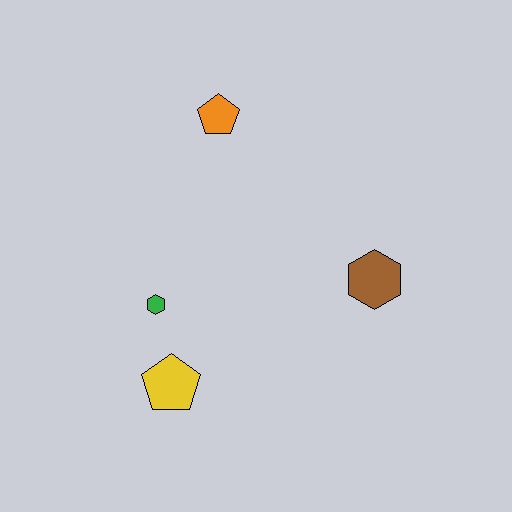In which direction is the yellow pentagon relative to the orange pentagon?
The yellow pentagon is below the orange pentagon.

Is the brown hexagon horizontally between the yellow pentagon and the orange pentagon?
No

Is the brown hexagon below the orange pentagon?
Yes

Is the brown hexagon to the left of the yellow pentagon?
No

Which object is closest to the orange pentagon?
The green hexagon is closest to the orange pentagon.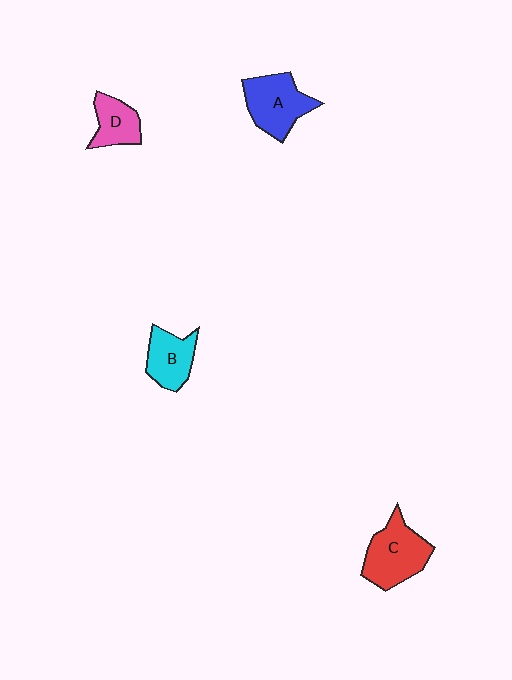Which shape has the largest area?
Shape C (red).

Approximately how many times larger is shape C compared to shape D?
Approximately 1.6 times.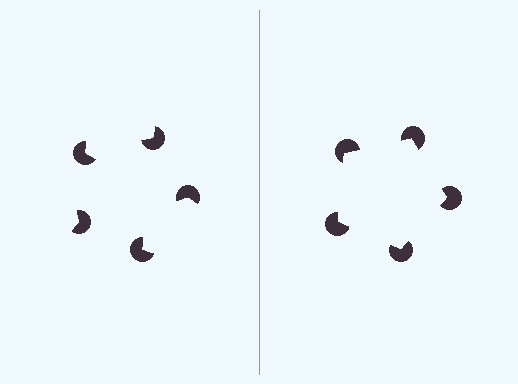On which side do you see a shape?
An illusory pentagon appears on the right side. On the left side the wedge cuts are rotated, so no coherent shape forms.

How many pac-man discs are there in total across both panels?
10 — 5 on each side.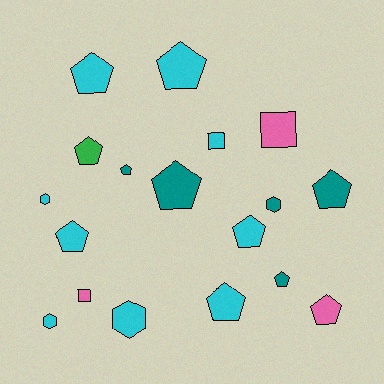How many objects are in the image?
There are 18 objects.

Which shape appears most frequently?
Pentagon, with 11 objects.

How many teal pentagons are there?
There are 4 teal pentagons.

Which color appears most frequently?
Cyan, with 9 objects.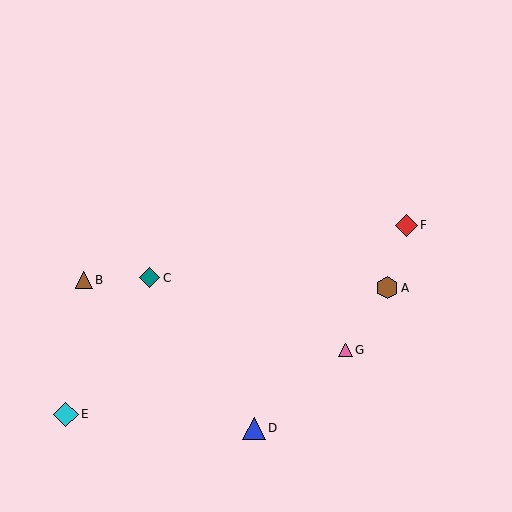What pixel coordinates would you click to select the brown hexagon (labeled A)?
Click at (387, 288) to select the brown hexagon A.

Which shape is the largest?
The cyan diamond (labeled E) is the largest.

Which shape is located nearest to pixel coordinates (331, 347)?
The pink triangle (labeled G) at (345, 350) is nearest to that location.